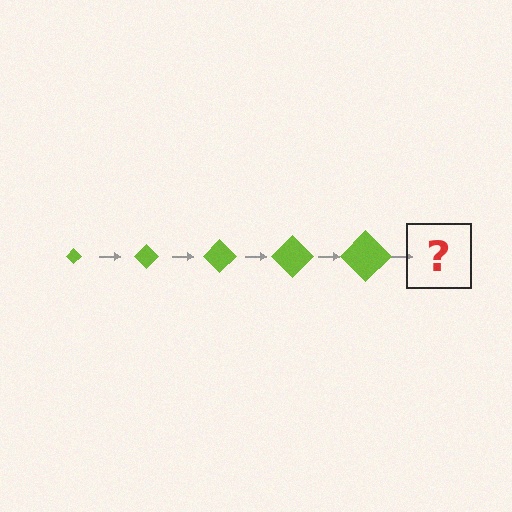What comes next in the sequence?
The next element should be a lime diamond, larger than the previous one.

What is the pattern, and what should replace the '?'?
The pattern is that the diamond gets progressively larger each step. The '?' should be a lime diamond, larger than the previous one.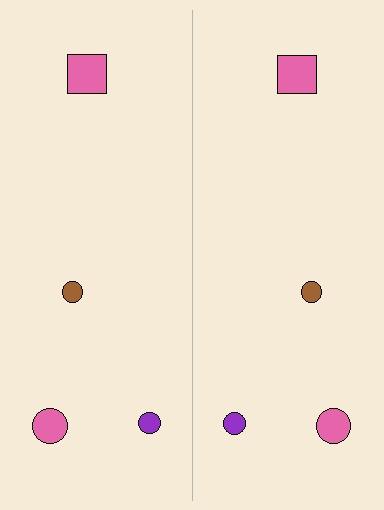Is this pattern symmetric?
Yes, this pattern has bilateral (reflection) symmetry.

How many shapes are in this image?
There are 8 shapes in this image.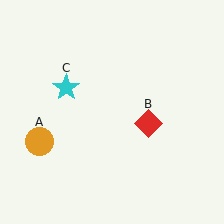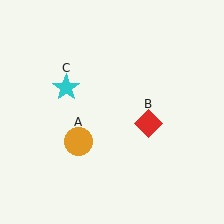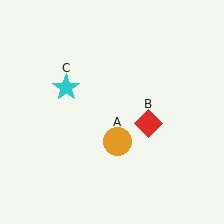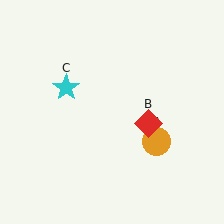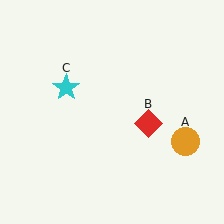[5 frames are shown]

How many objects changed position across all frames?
1 object changed position: orange circle (object A).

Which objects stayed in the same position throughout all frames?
Red diamond (object B) and cyan star (object C) remained stationary.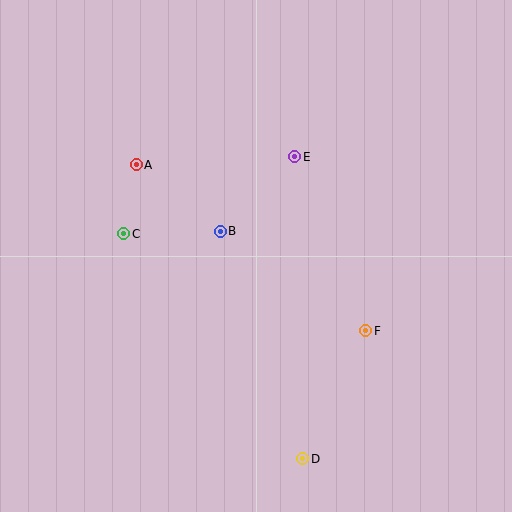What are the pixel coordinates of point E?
Point E is at (295, 157).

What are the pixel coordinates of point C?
Point C is at (124, 234).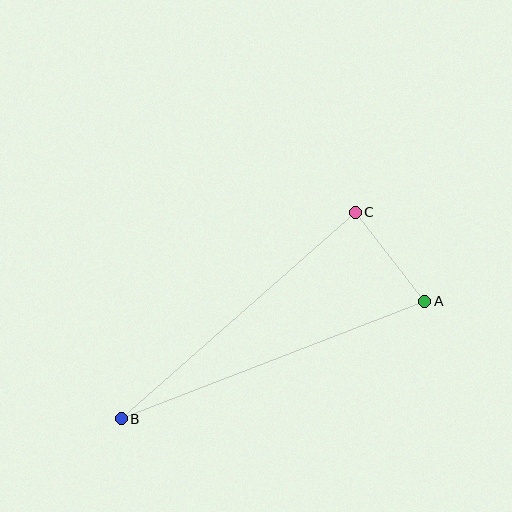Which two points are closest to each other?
Points A and C are closest to each other.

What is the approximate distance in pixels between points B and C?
The distance between B and C is approximately 312 pixels.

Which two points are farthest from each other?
Points A and B are farthest from each other.